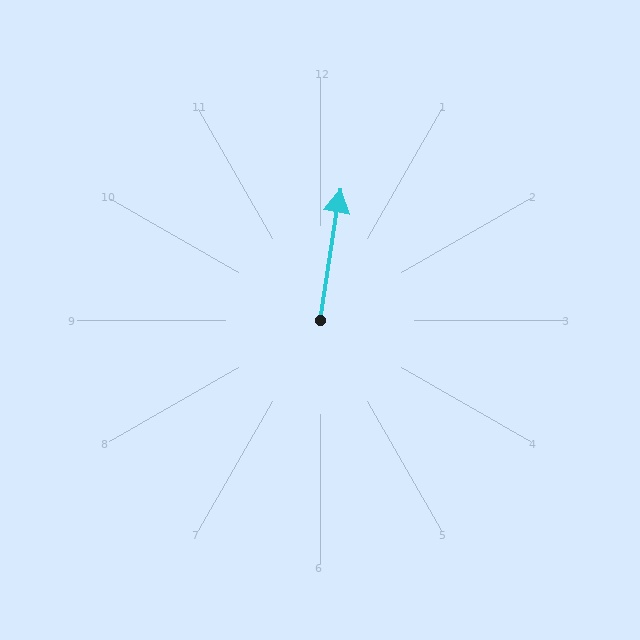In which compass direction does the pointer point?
North.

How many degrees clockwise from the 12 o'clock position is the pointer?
Approximately 9 degrees.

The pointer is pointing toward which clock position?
Roughly 12 o'clock.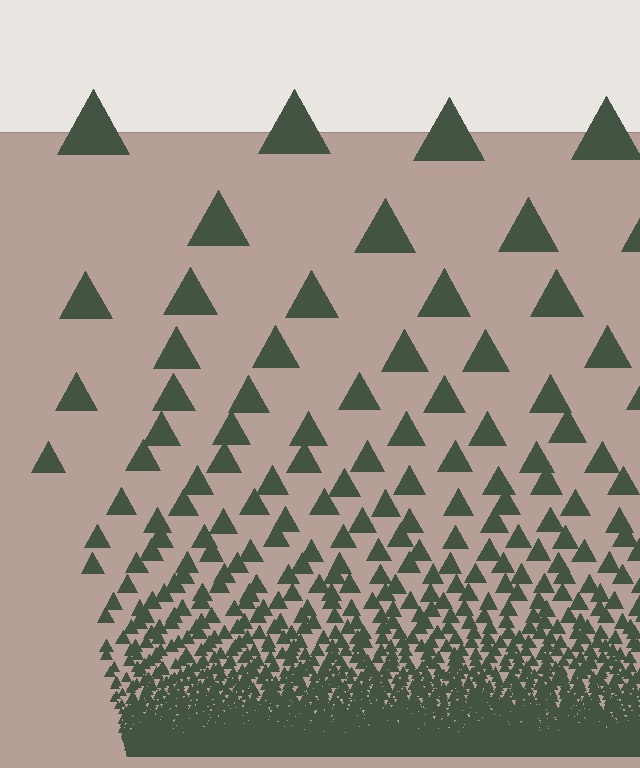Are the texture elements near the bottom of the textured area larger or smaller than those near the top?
Smaller. The gradient is inverted — elements near the bottom are smaller and denser.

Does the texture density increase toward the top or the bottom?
Density increases toward the bottom.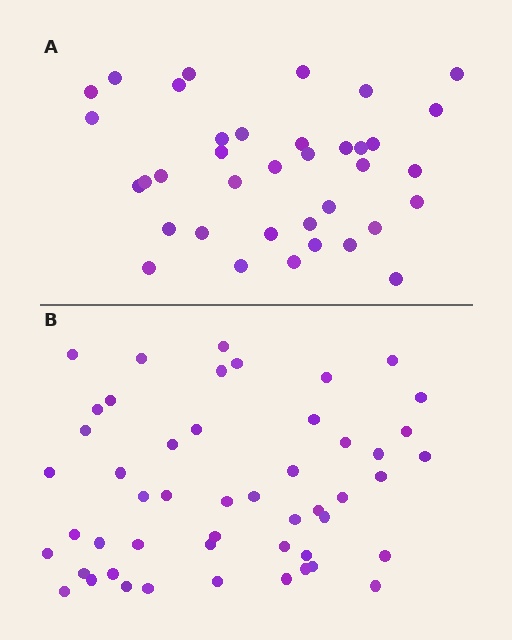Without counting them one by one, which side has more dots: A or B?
Region B (the bottom region) has more dots.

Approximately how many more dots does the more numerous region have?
Region B has approximately 15 more dots than region A.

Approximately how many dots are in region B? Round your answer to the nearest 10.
About 50 dots.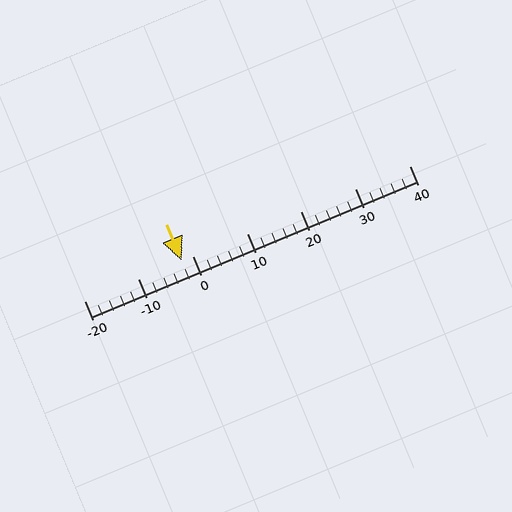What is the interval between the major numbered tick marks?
The major tick marks are spaced 10 units apart.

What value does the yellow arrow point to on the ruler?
The yellow arrow points to approximately -2.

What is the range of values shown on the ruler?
The ruler shows values from -20 to 40.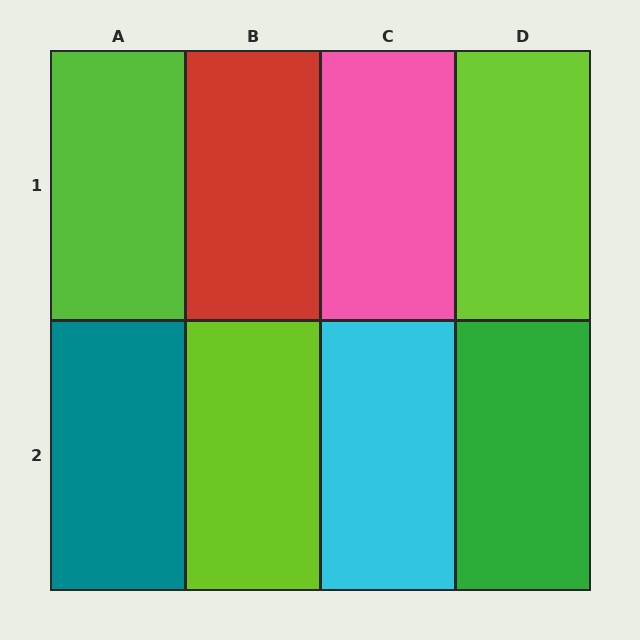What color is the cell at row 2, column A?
Teal.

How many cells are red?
1 cell is red.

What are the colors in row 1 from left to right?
Lime, red, pink, lime.